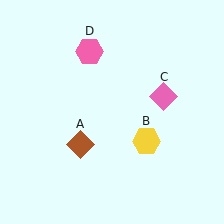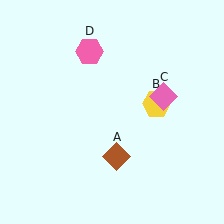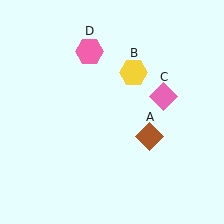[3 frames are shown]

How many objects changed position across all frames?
2 objects changed position: brown diamond (object A), yellow hexagon (object B).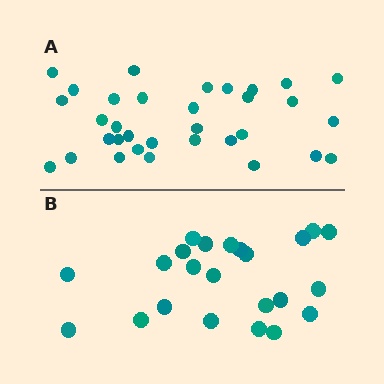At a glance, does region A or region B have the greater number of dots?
Region A (the top region) has more dots.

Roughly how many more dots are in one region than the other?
Region A has roughly 10 or so more dots than region B.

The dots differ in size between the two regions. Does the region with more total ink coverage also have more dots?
No. Region B has more total ink coverage because its dots are larger, but region A actually contains more individual dots. Total area can be misleading — the number of items is what matters here.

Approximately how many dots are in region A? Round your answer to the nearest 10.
About 30 dots. (The exact count is 33, which rounds to 30.)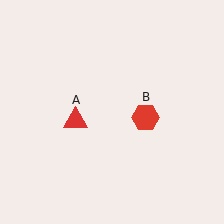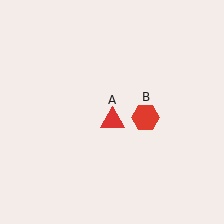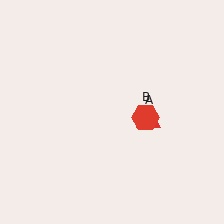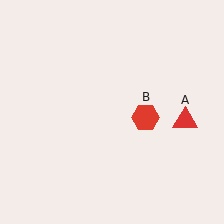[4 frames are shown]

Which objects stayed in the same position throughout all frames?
Red hexagon (object B) remained stationary.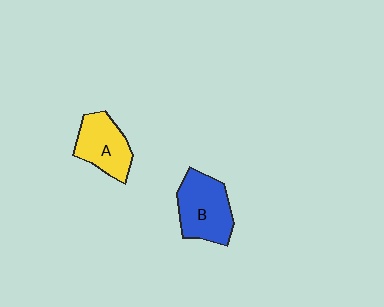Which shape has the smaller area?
Shape A (yellow).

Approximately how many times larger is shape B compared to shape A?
Approximately 1.2 times.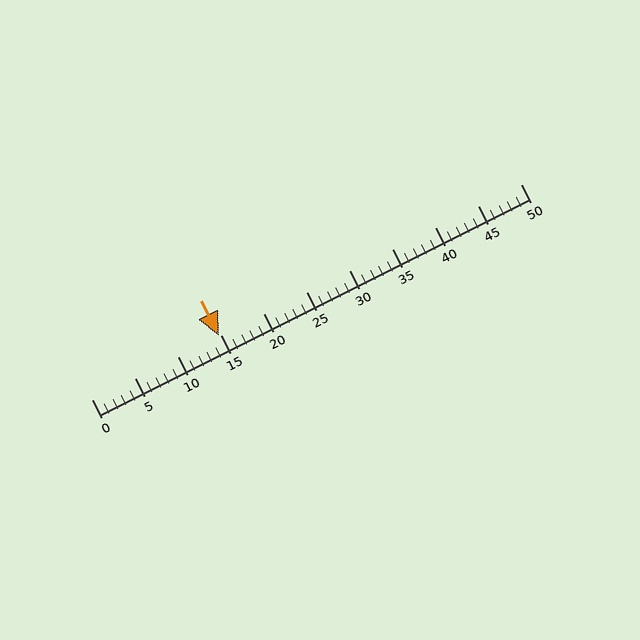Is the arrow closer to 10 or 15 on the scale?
The arrow is closer to 15.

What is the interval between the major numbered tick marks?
The major tick marks are spaced 5 units apart.